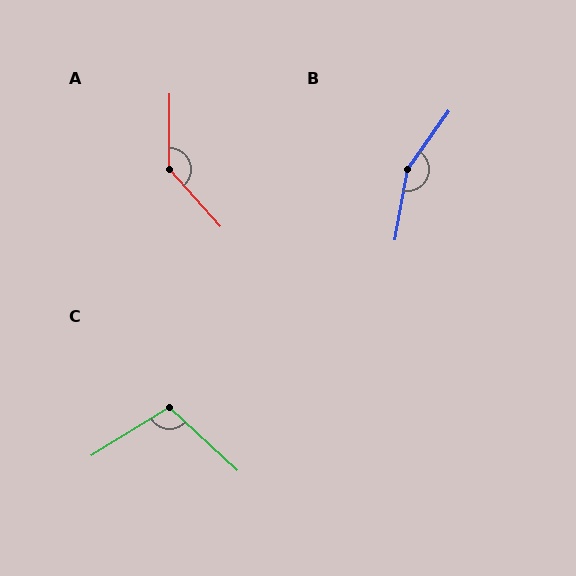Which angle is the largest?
B, at approximately 154 degrees.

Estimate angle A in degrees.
Approximately 138 degrees.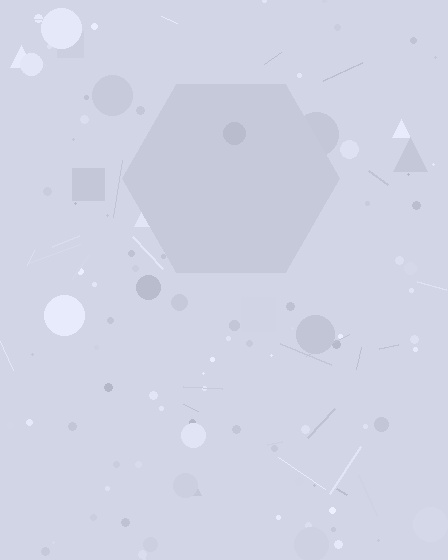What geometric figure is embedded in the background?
A hexagon is embedded in the background.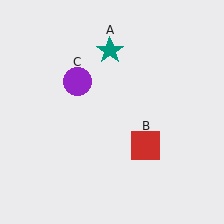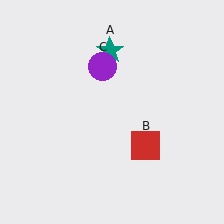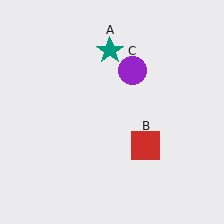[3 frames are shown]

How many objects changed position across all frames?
1 object changed position: purple circle (object C).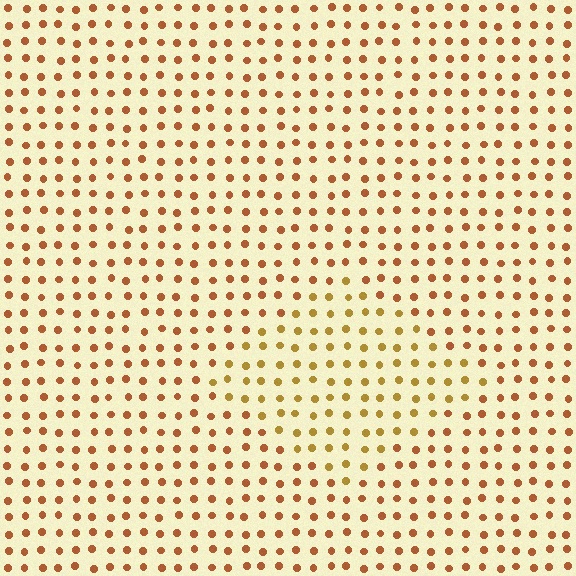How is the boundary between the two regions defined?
The boundary is defined purely by a slight shift in hue (about 24 degrees). Spacing, size, and orientation are identical on both sides.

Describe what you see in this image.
The image is filled with small brown elements in a uniform arrangement. A diamond-shaped region is visible where the elements are tinted to a slightly different hue, forming a subtle color boundary.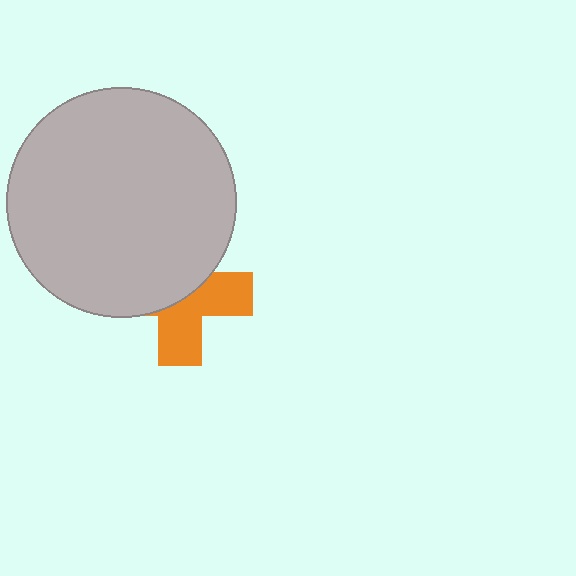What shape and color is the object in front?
The object in front is a light gray circle.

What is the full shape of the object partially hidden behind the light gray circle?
The partially hidden object is an orange cross.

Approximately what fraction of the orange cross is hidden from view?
Roughly 53% of the orange cross is hidden behind the light gray circle.